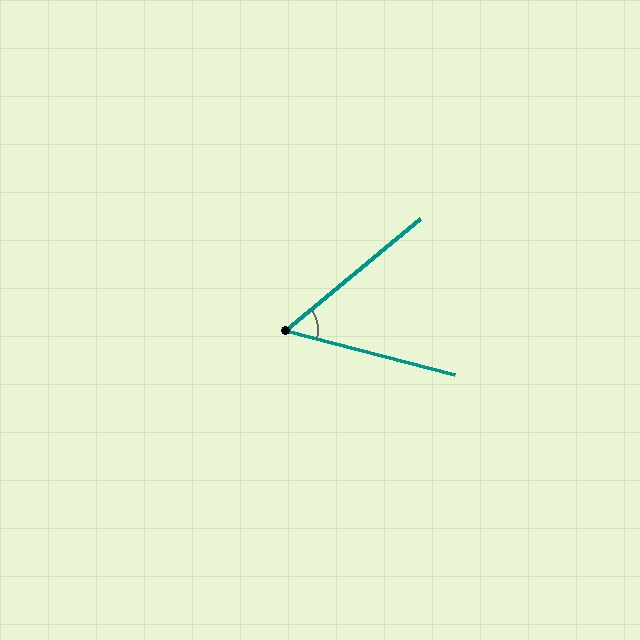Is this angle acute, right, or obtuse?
It is acute.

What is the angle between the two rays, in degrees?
Approximately 54 degrees.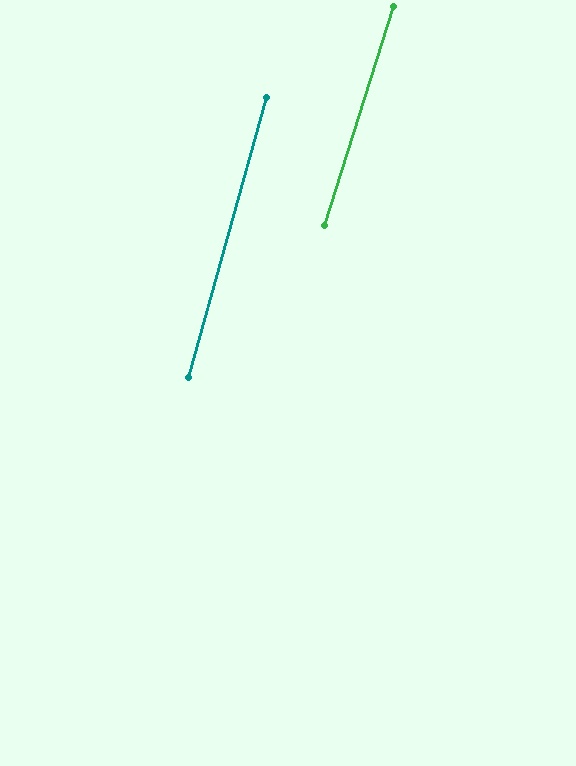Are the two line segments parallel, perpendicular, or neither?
Parallel — their directions differ by only 2.0°.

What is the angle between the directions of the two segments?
Approximately 2 degrees.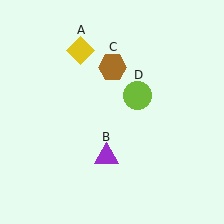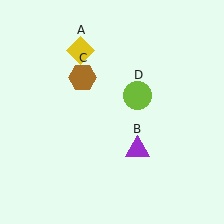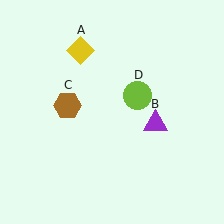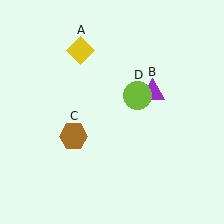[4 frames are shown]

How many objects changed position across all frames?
2 objects changed position: purple triangle (object B), brown hexagon (object C).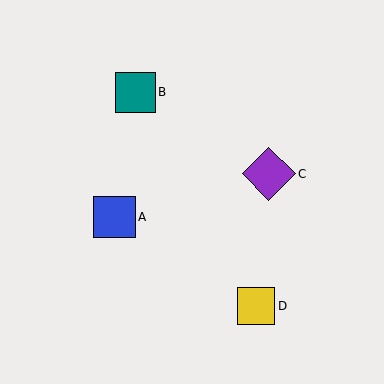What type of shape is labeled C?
Shape C is a purple diamond.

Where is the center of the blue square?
The center of the blue square is at (114, 217).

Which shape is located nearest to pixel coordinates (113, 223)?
The blue square (labeled A) at (114, 217) is nearest to that location.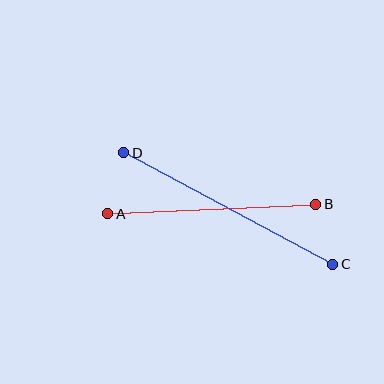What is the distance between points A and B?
The distance is approximately 208 pixels.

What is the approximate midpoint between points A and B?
The midpoint is at approximately (212, 209) pixels.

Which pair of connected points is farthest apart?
Points C and D are farthest apart.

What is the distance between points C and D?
The distance is approximately 237 pixels.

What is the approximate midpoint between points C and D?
The midpoint is at approximately (228, 209) pixels.